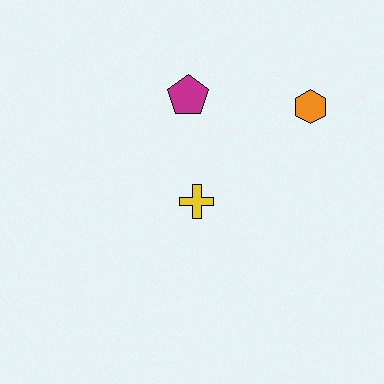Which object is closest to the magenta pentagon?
The yellow cross is closest to the magenta pentagon.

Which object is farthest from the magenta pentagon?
The orange hexagon is farthest from the magenta pentagon.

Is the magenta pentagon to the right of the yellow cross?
No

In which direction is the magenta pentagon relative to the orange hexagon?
The magenta pentagon is to the left of the orange hexagon.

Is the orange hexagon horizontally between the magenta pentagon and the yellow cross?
No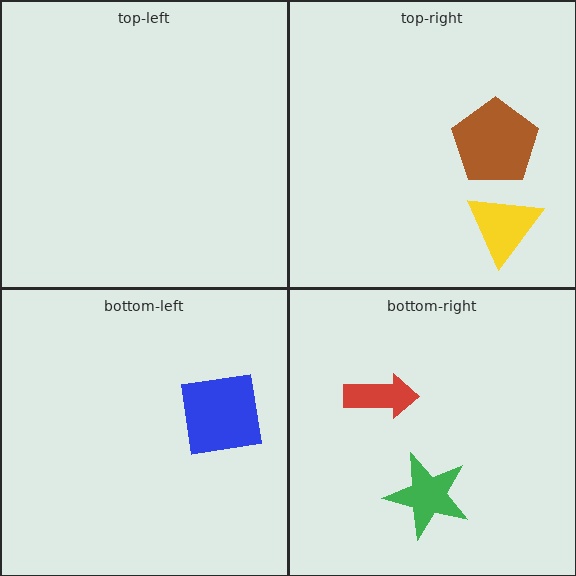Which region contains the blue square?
The bottom-left region.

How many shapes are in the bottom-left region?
1.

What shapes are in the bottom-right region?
The red arrow, the green star.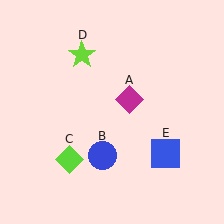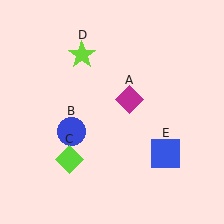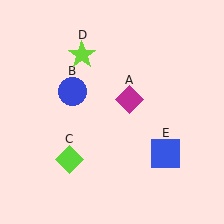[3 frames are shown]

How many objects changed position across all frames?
1 object changed position: blue circle (object B).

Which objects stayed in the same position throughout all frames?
Magenta diamond (object A) and lime diamond (object C) and lime star (object D) and blue square (object E) remained stationary.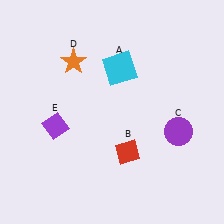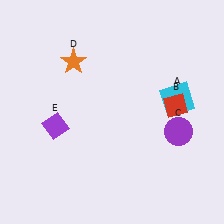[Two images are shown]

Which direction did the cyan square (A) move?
The cyan square (A) moved right.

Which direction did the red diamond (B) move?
The red diamond (B) moved right.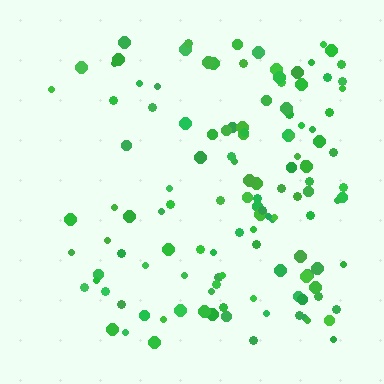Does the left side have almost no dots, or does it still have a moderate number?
Still a moderate number, just noticeably fewer than the right.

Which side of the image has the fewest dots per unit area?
The left.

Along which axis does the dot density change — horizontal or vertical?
Horizontal.